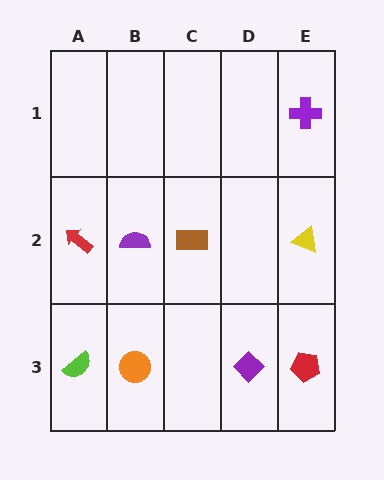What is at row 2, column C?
A brown rectangle.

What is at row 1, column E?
A purple cross.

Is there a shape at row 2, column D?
No, that cell is empty.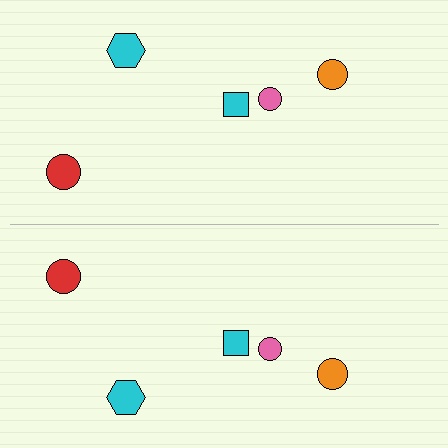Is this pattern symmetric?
Yes, this pattern has bilateral (reflection) symmetry.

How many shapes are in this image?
There are 10 shapes in this image.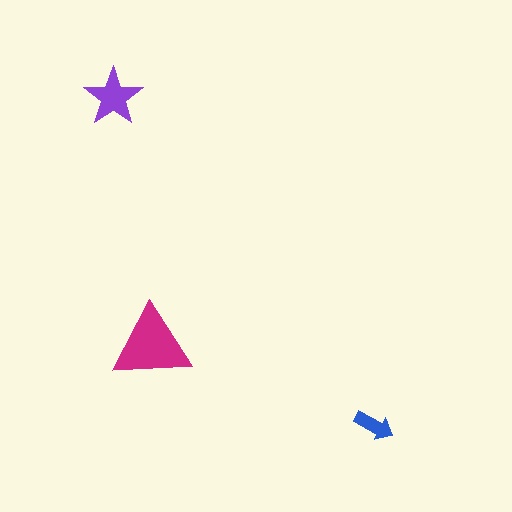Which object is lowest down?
The blue arrow is bottommost.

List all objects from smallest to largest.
The blue arrow, the purple star, the magenta triangle.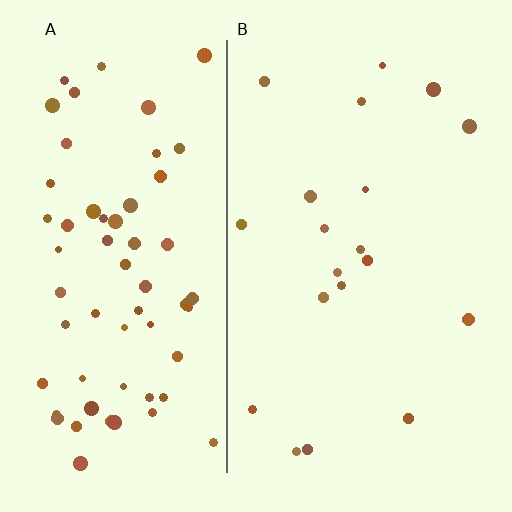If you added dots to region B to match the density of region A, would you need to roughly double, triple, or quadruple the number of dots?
Approximately triple.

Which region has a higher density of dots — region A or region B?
A (the left).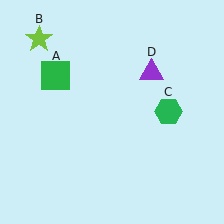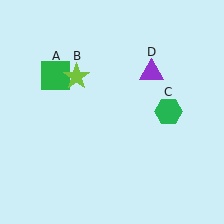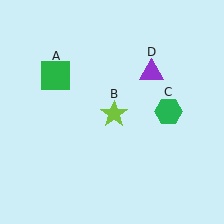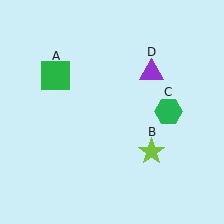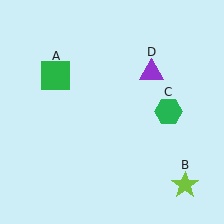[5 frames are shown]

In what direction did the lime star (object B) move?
The lime star (object B) moved down and to the right.